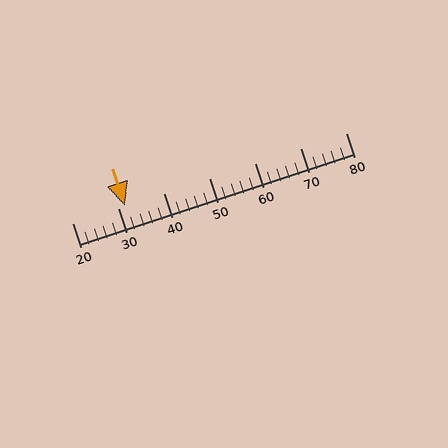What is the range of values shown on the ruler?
The ruler shows values from 20 to 80.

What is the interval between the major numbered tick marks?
The major tick marks are spaced 10 units apart.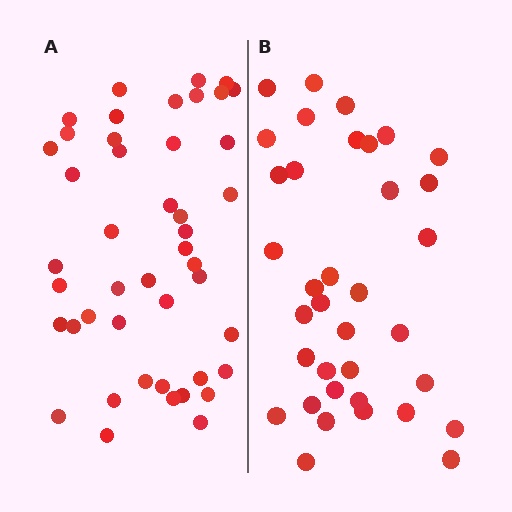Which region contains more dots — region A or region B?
Region A (the left region) has more dots.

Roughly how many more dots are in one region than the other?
Region A has roughly 8 or so more dots than region B.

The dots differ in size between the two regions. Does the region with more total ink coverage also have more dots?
No. Region B has more total ink coverage because its dots are larger, but region A actually contains more individual dots. Total area can be misleading — the number of items is what matters here.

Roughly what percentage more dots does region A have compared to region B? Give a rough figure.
About 25% more.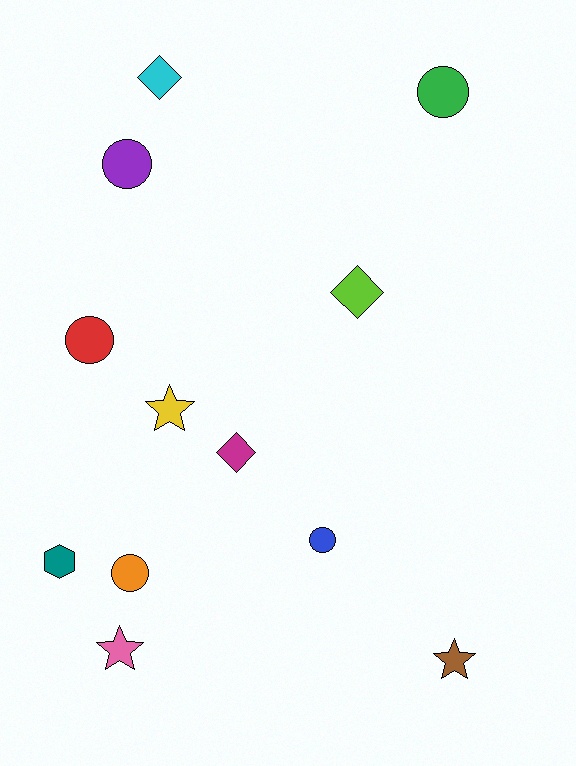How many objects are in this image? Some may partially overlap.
There are 12 objects.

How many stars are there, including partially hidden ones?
There are 3 stars.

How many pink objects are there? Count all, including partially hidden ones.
There is 1 pink object.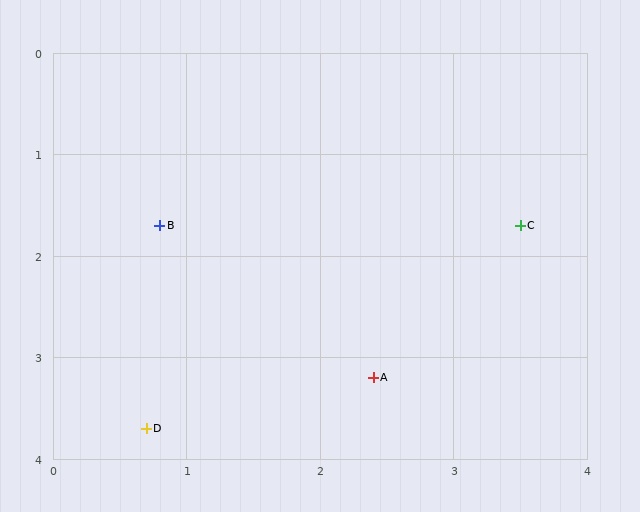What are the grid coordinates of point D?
Point D is at approximately (0.7, 3.7).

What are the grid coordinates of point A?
Point A is at approximately (2.4, 3.2).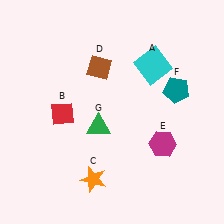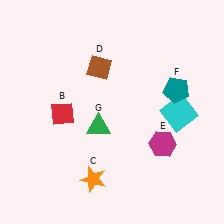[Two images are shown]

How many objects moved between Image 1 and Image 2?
1 object moved between the two images.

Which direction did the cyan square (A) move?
The cyan square (A) moved down.